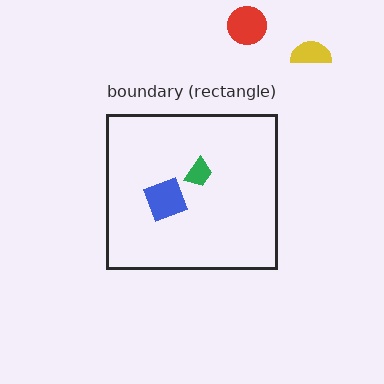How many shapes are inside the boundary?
2 inside, 2 outside.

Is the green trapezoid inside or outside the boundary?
Inside.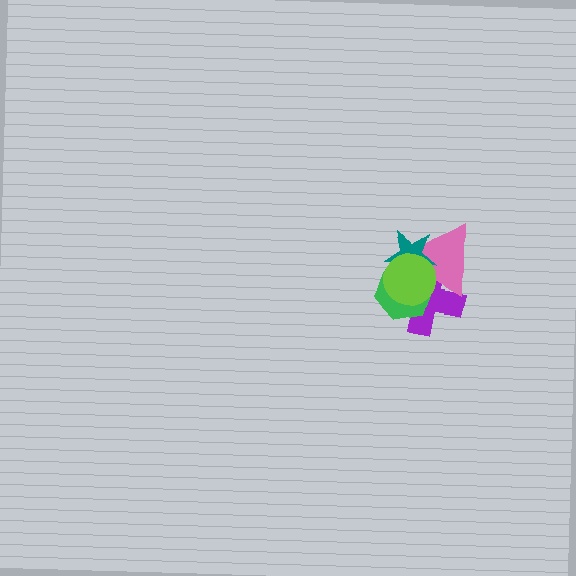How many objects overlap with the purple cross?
4 objects overlap with the purple cross.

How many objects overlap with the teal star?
4 objects overlap with the teal star.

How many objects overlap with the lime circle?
4 objects overlap with the lime circle.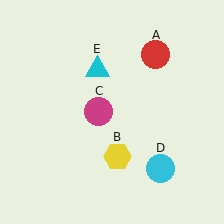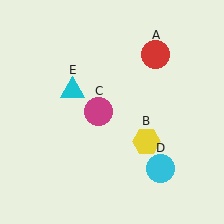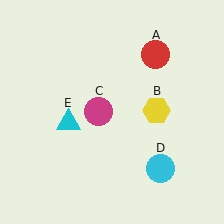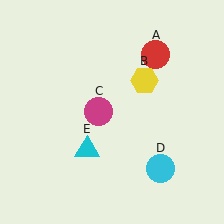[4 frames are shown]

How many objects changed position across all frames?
2 objects changed position: yellow hexagon (object B), cyan triangle (object E).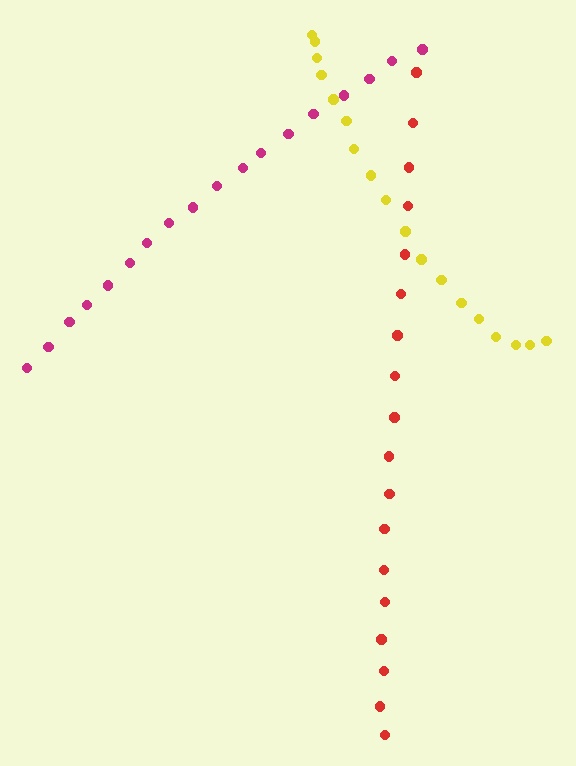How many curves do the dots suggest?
There are 3 distinct paths.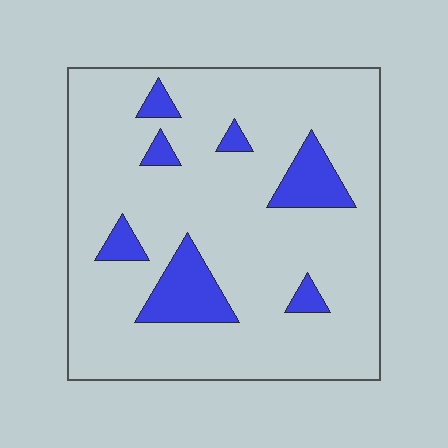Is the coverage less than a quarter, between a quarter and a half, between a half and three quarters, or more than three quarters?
Less than a quarter.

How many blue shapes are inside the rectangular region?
7.